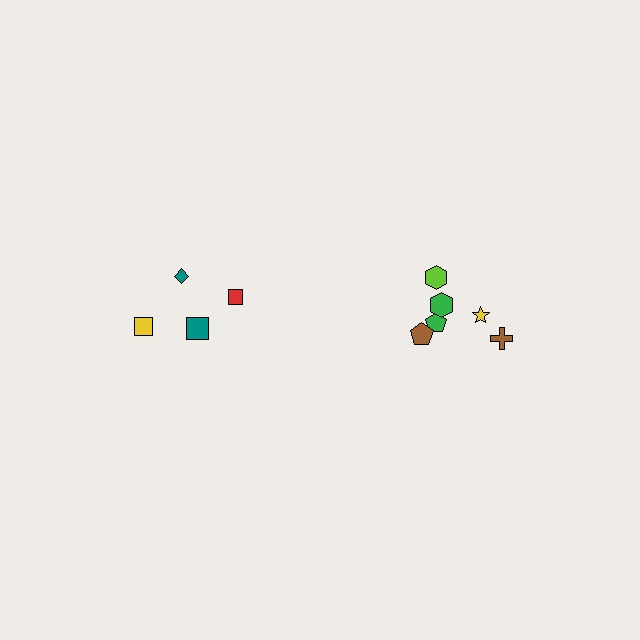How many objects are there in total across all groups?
There are 10 objects.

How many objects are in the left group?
There are 4 objects.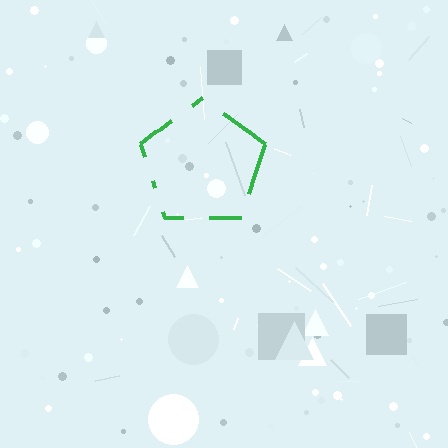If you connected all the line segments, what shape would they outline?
They would outline a pentagon.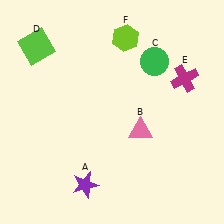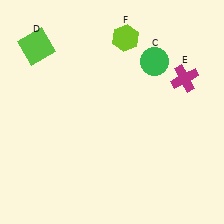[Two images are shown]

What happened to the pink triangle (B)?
The pink triangle (B) was removed in Image 2. It was in the bottom-right area of Image 1.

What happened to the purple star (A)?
The purple star (A) was removed in Image 2. It was in the bottom-left area of Image 1.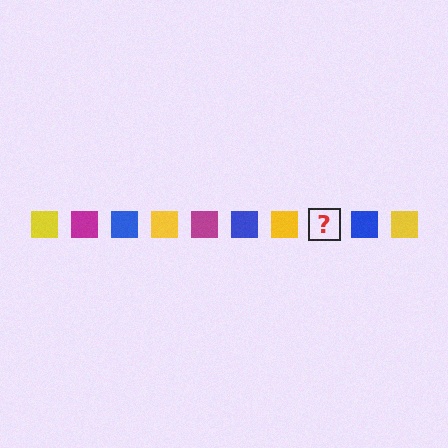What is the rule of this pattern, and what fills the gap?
The rule is that the pattern cycles through yellow, magenta, blue squares. The gap should be filled with a magenta square.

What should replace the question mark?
The question mark should be replaced with a magenta square.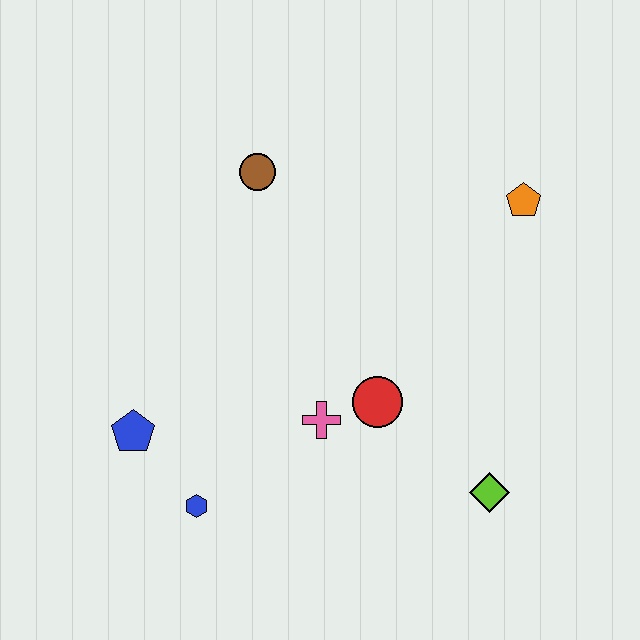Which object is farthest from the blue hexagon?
The orange pentagon is farthest from the blue hexagon.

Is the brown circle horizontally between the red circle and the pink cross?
No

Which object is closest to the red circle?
The pink cross is closest to the red circle.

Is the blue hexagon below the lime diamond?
Yes